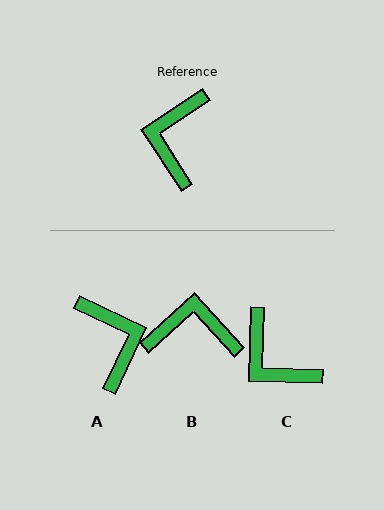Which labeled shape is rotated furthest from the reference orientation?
A, about 148 degrees away.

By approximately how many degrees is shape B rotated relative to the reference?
Approximately 81 degrees clockwise.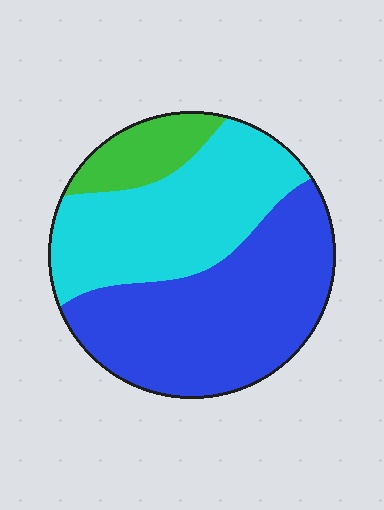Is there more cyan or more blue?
Blue.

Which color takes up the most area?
Blue, at roughly 50%.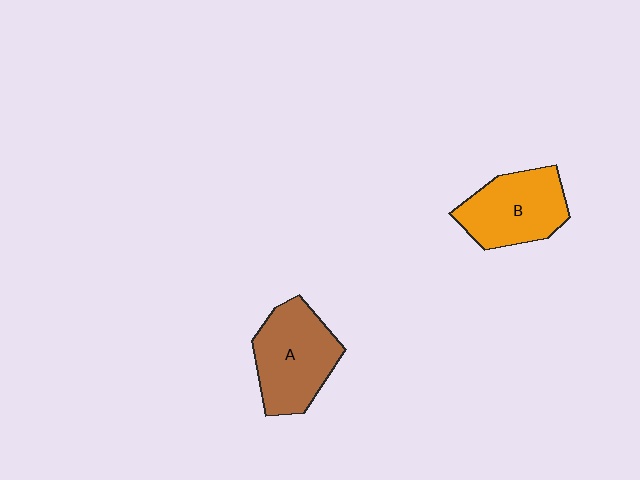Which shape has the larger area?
Shape A (brown).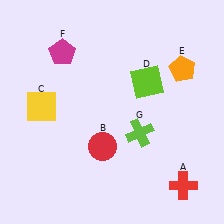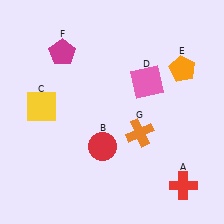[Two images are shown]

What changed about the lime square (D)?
In Image 1, D is lime. In Image 2, it changed to pink.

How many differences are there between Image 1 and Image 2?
There are 2 differences between the two images.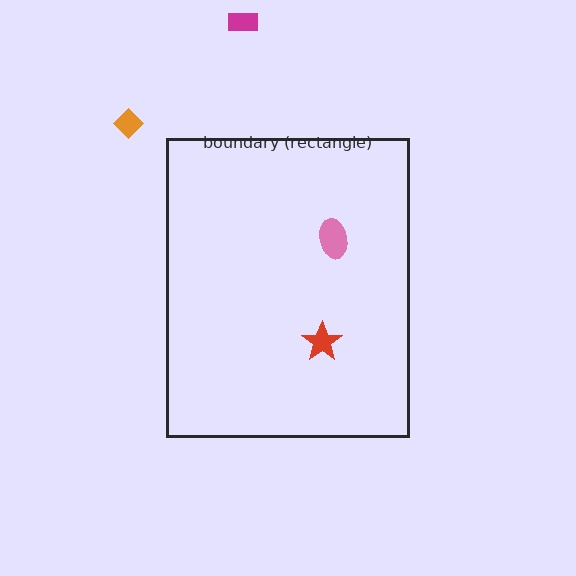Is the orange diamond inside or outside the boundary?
Outside.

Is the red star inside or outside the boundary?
Inside.